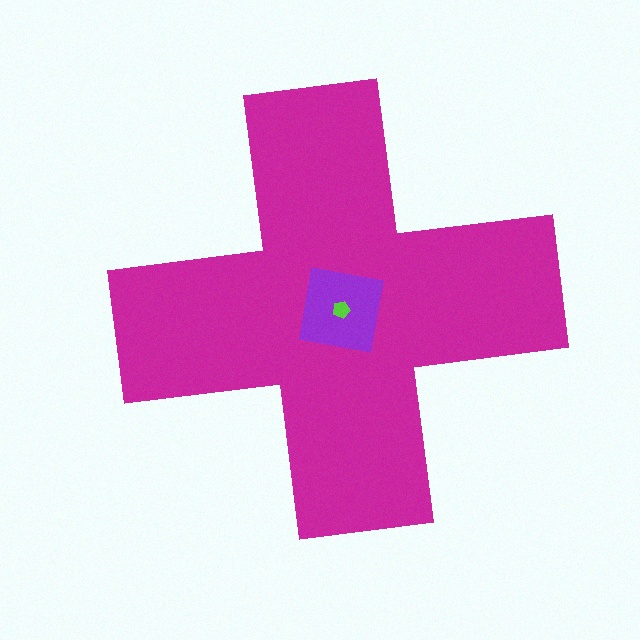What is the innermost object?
The lime pentagon.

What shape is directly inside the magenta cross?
The purple square.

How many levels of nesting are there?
3.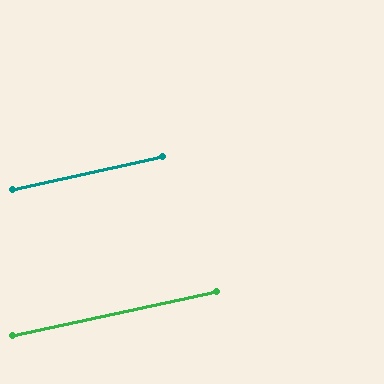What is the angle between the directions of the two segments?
Approximately 0 degrees.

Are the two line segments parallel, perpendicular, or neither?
Parallel — their directions differ by only 0.3°.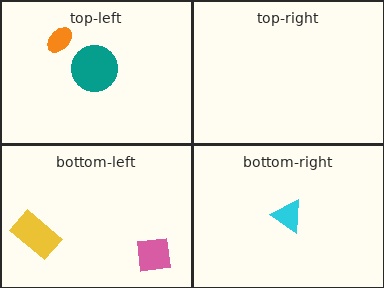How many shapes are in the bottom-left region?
2.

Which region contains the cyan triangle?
The bottom-right region.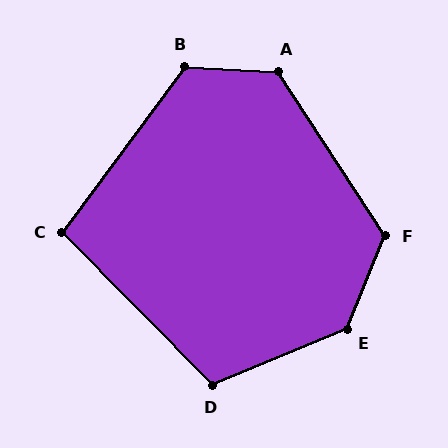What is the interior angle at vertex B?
Approximately 124 degrees (obtuse).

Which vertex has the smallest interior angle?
C, at approximately 99 degrees.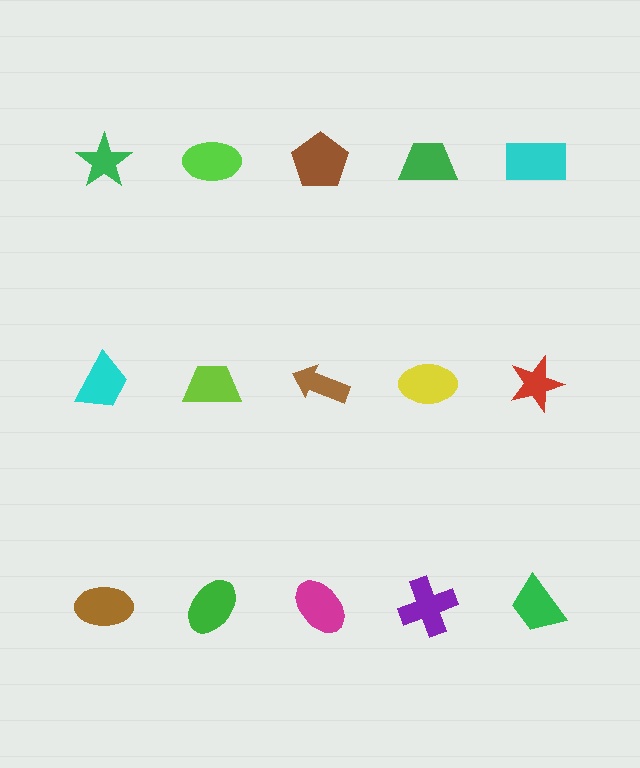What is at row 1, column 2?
A lime ellipse.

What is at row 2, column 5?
A red star.